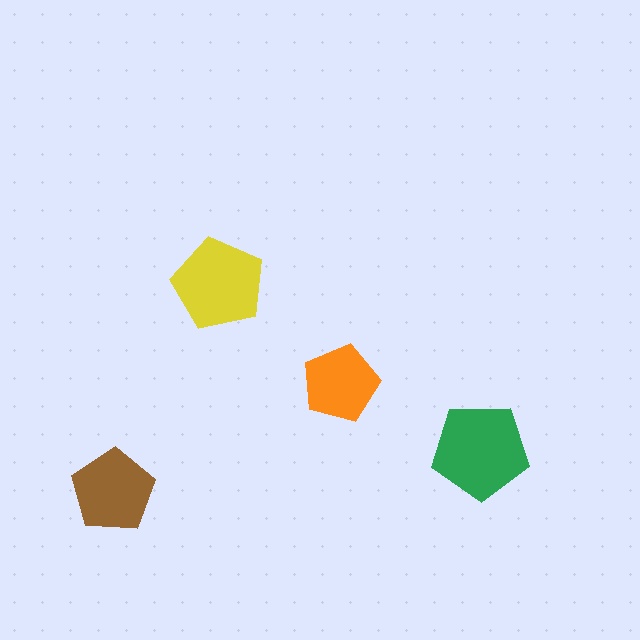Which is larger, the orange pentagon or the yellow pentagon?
The yellow one.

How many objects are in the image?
There are 4 objects in the image.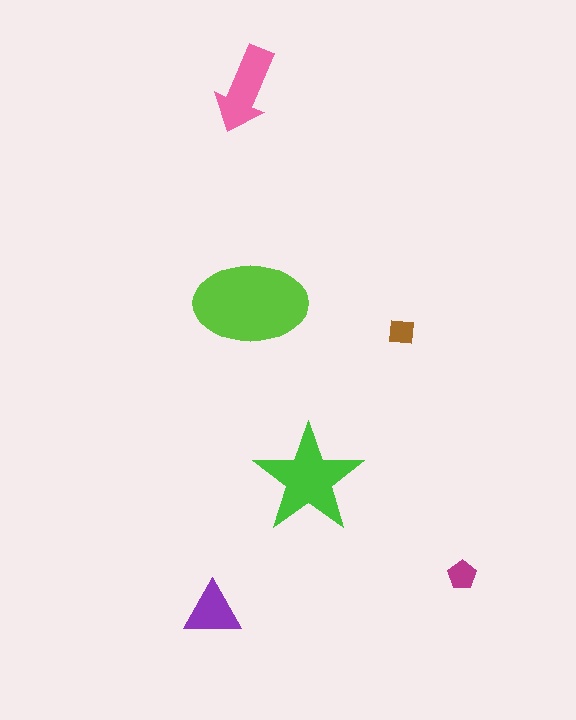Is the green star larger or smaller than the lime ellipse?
Smaller.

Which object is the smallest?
The brown square.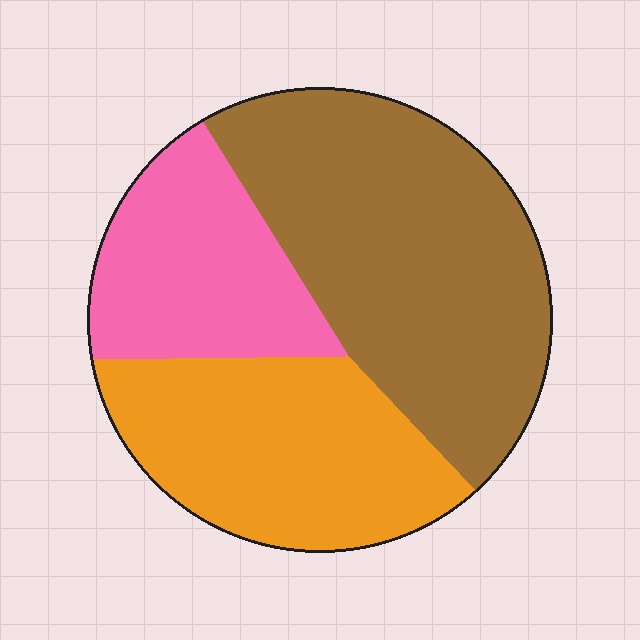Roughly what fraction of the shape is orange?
Orange takes up between a sixth and a third of the shape.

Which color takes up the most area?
Brown, at roughly 45%.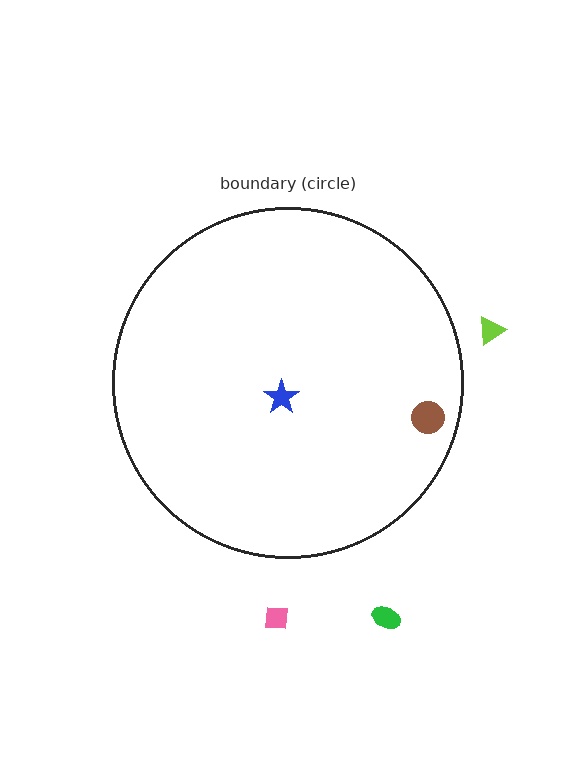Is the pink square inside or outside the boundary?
Outside.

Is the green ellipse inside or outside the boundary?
Outside.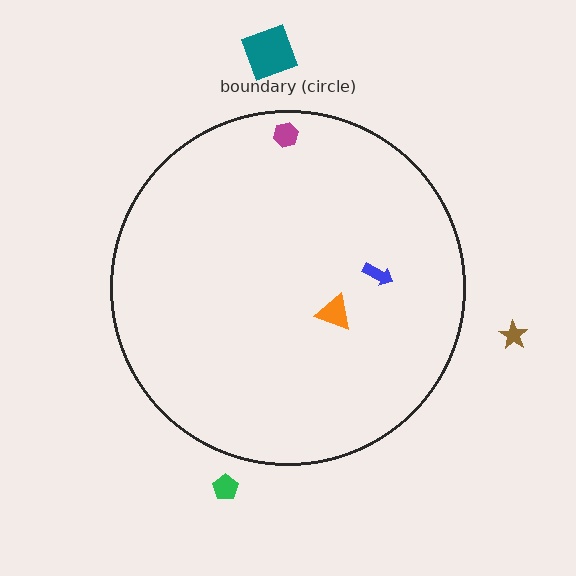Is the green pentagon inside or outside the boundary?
Outside.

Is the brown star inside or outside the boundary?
Outside.